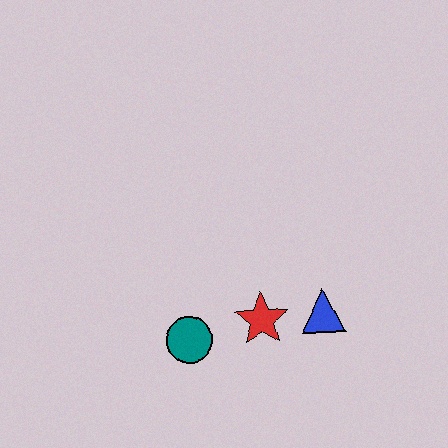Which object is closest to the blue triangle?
The red star is closest to the blue triangle.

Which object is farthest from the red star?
The teal circle is farthest from the red star.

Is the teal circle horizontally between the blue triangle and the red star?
No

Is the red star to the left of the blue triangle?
Yes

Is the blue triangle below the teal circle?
No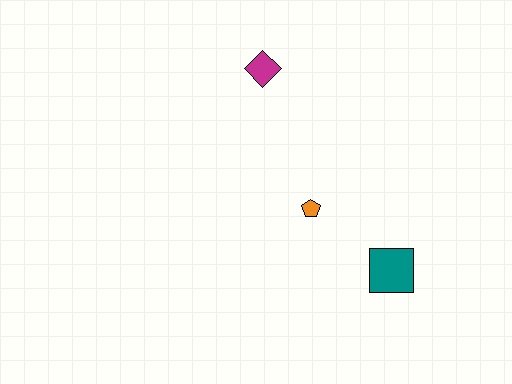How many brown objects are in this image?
There are no brown objects.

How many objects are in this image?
There are 3 objects.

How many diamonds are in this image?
There is 1 diamond.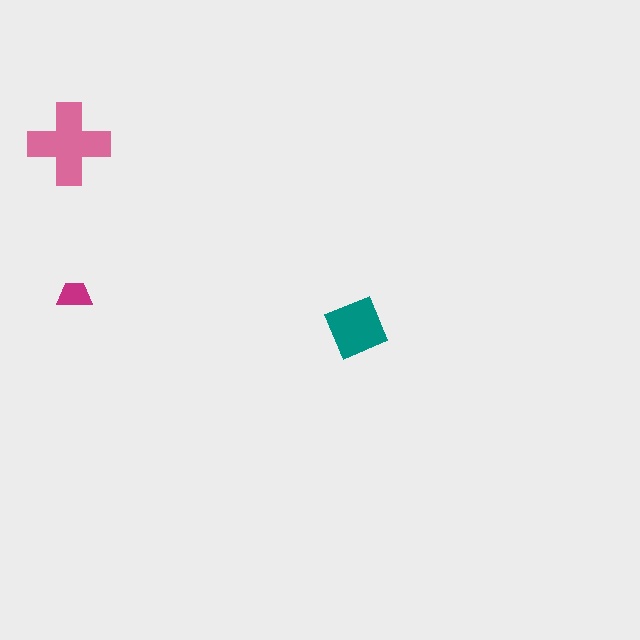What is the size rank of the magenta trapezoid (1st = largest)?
3rd.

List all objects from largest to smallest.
The pink cross, the teal diamond, the magenta trapezoid.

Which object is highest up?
The pink cross is topmost.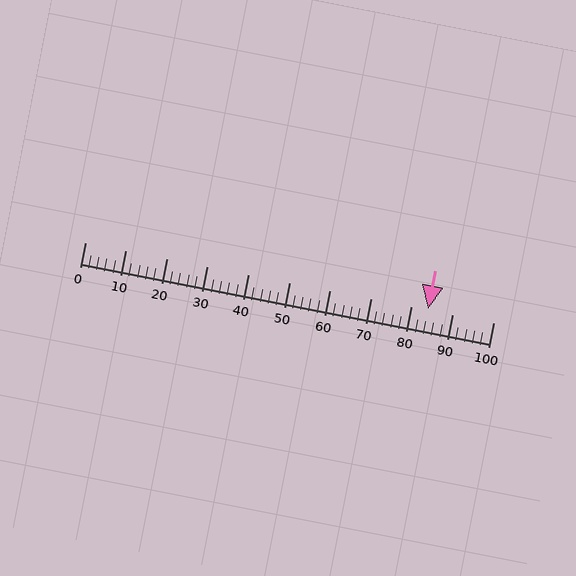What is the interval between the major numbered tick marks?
The major tick marks are spaced 10 units apart.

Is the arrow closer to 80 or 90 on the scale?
The arrow is closer to 80.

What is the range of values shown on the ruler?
The ruler shows values from 0 to 100.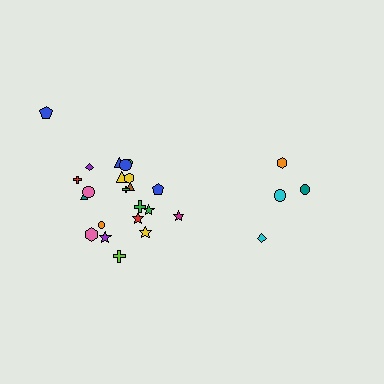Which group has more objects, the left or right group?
The left group.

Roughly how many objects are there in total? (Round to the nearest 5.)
Roughly 25 objects in total.